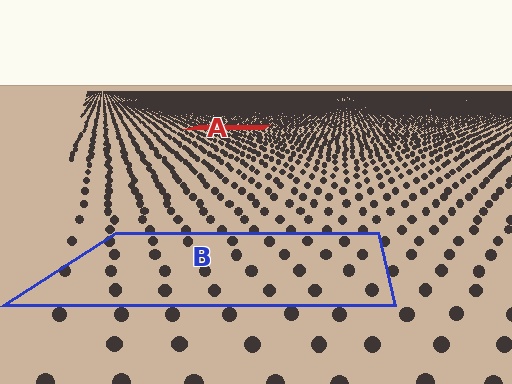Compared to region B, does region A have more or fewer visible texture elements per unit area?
Region A has more texture elements per unit area — they are packed more densely because it is farther away.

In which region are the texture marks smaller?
The texture marks are smaller in region A, because it is farther away.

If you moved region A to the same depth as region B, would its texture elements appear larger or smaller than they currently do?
They would appear larger. At a closer depth, the same texture elements are projected at a bigger on-screen size.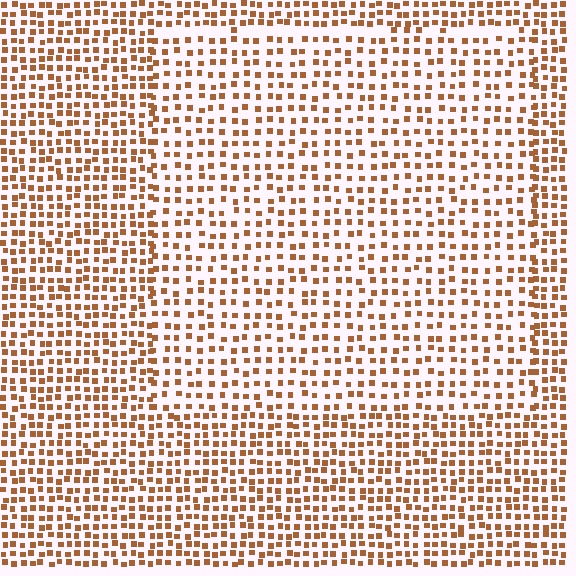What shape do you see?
I see a rectangle.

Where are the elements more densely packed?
The elements are more densely packed outside the rectangle boundary.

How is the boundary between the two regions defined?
The boundary is defined by a change in element density (approximately 1.6x ratio). All elements are the same color, size, and shape.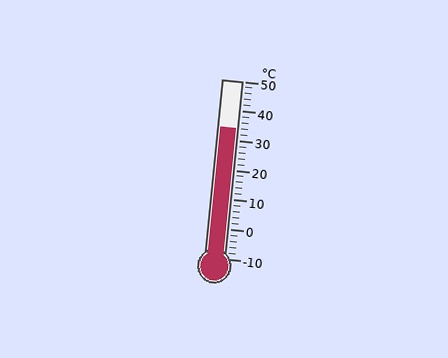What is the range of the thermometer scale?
The thermometer scale ranges from -10°C to 50°C.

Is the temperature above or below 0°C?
The temperature is above 0°C.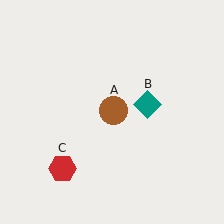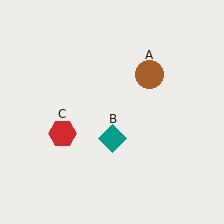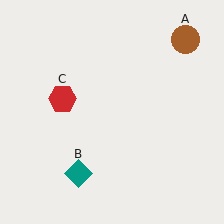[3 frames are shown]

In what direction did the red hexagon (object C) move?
The red hexagon (object C) moved up.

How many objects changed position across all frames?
3 objects changed position: brown circle (object A), teal diamond (object B), red hexagon (object C).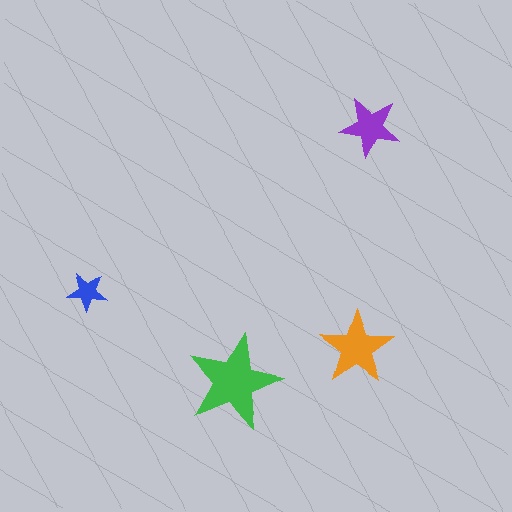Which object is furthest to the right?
The purple star is rightmost.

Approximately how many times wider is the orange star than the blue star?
About 2 times wider.